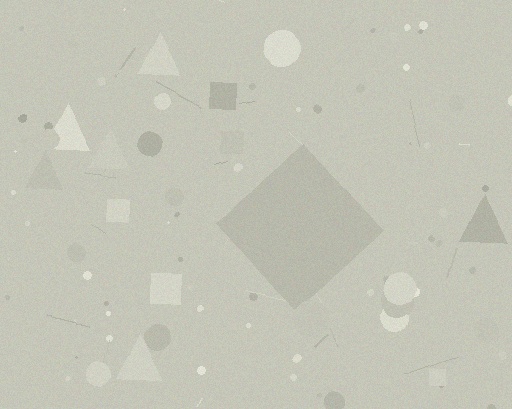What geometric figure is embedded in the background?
A diamond is embedded in the background.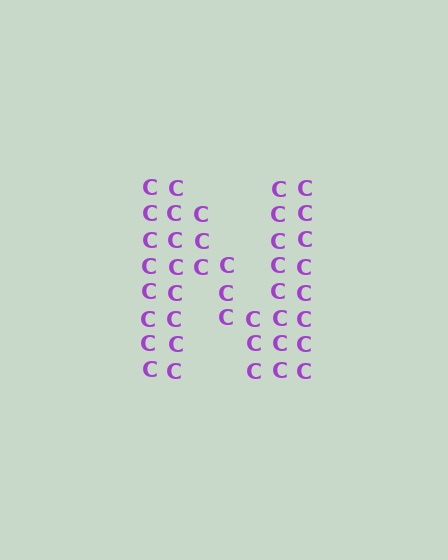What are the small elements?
The small elements are letter C's.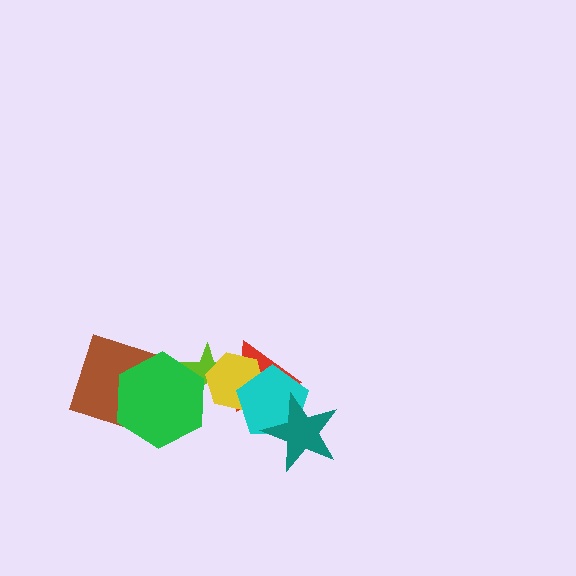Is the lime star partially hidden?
Yes, it is partially covered by another shape.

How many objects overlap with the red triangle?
4 objects overlap with the red triangle.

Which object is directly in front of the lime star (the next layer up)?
The red triangle is directly in front of the lime star.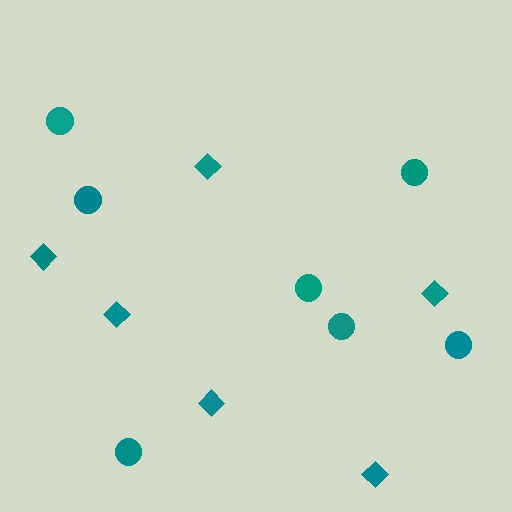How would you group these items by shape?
There are 2 groups: one group of diamonds (6) and one group of circles (7).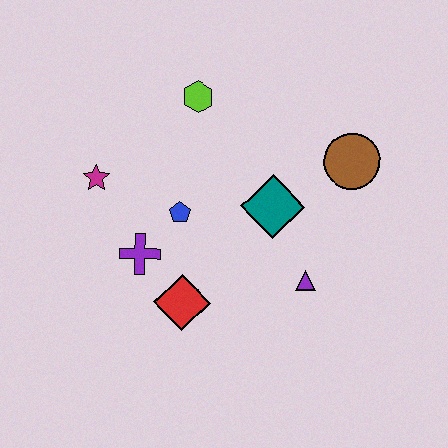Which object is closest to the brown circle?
The teal diamond is closest to the brown circle.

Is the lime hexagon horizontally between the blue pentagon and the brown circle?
Yes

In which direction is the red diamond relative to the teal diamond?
The red diamond is below the teal diamond.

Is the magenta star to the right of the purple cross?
No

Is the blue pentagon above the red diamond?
Yes